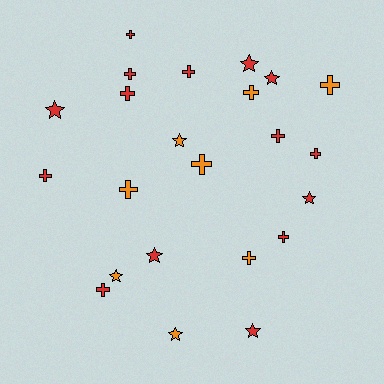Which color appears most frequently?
Red, with 15 objects.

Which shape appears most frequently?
Cross, with 14 objects.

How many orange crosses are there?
There are 5 orange crosses.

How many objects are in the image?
There are 23 objects.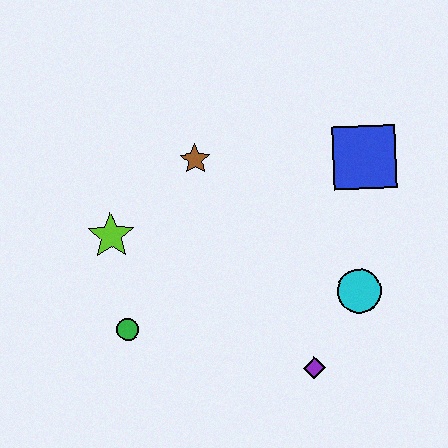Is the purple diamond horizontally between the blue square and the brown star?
Yes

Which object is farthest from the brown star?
The purple diamond is farthest from the brown star.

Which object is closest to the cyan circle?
The purple diamond is closest to the cyan circle.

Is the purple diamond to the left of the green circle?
No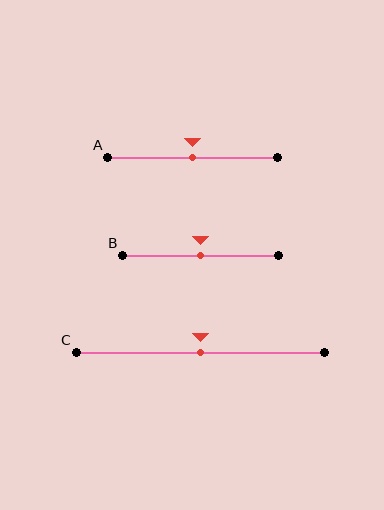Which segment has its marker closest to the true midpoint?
Segment A has its marker closest to the true midpoint.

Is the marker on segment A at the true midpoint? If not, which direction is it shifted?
Yes, the marker on segment A is at the true midpoint.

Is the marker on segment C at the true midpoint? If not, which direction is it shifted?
Yes, the marker on segment C is at the true midpoint.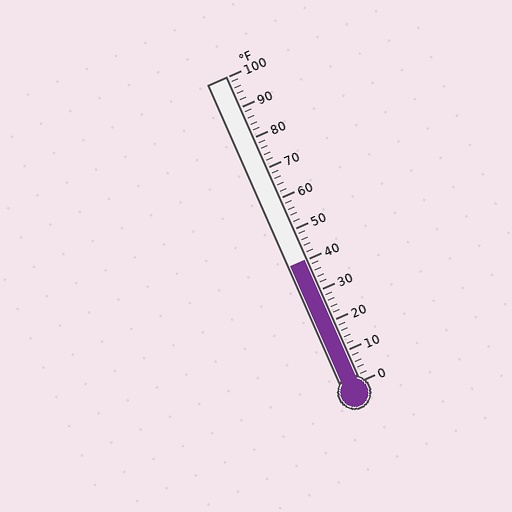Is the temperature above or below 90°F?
The temperature is below 90°F.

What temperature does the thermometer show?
The thermometer shows approximately 40°F.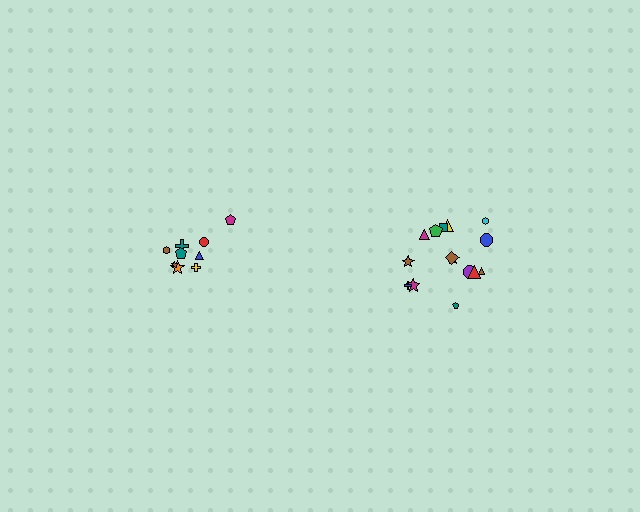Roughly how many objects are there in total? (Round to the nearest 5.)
Roughly 25 objects in total.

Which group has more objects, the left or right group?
The right group.